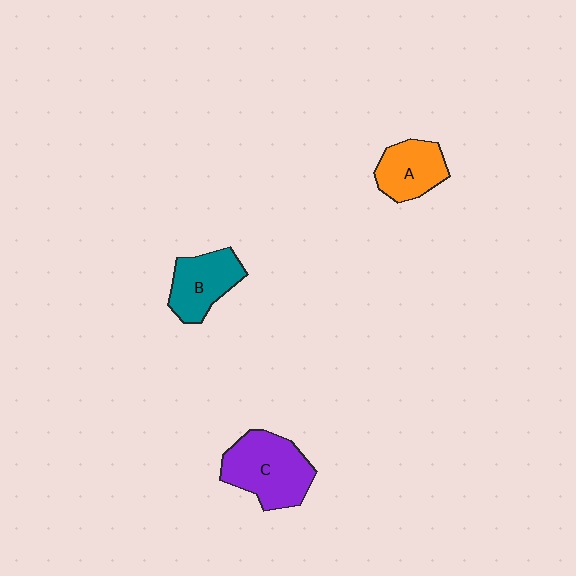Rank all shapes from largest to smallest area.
From largest to smallest: C (purple), B (teal), A (orange).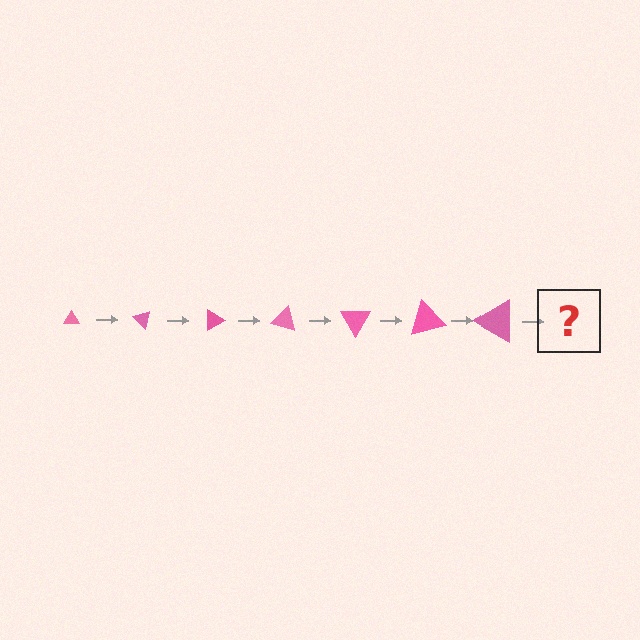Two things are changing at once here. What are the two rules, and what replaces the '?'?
The two rules are that the triangle grows larger each step and it rotates 45 degrees each step. The '?' should be a triangle, larger than the previous one and rotated 315 degrees from the start.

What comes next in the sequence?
The next element should be a triangle, larger than the previous one and rotated 315 degrees from the start.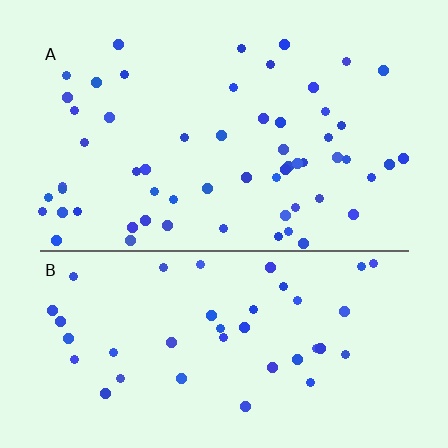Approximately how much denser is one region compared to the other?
Approximately 1.4× — region A over region B.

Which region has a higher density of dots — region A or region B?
A (the top).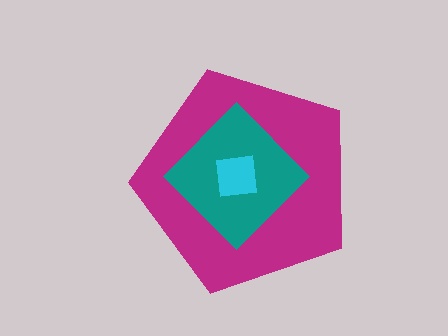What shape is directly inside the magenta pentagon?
The teal diamond.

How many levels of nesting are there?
3.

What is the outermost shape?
The magenta pentagon.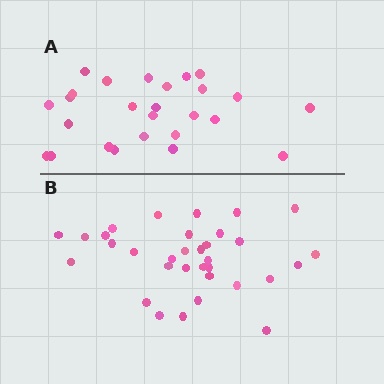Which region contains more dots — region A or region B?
Region B (the bottom region) has more dots.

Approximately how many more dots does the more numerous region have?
Region B has roughly 8 or so more dots than region A.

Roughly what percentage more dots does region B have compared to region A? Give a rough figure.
About 25% more.